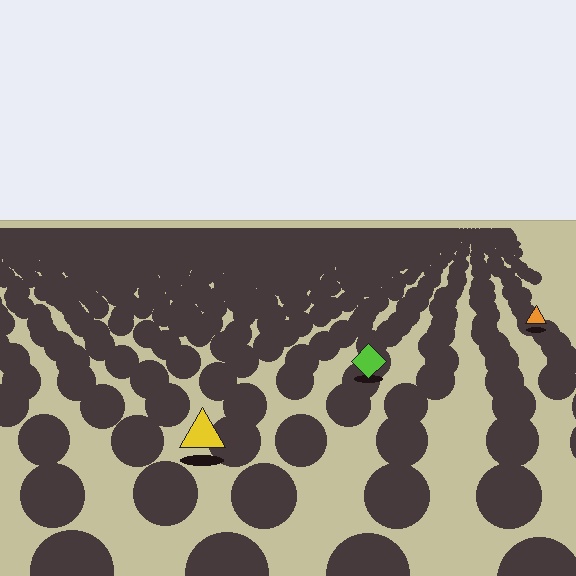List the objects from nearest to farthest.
From nearest to farthest: the yellow triangle, the lime diamond, the orange triangle.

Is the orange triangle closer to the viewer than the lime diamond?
No. The lime diamond is closer — you can tell from the texture gradient: the ground texture is coarser near it.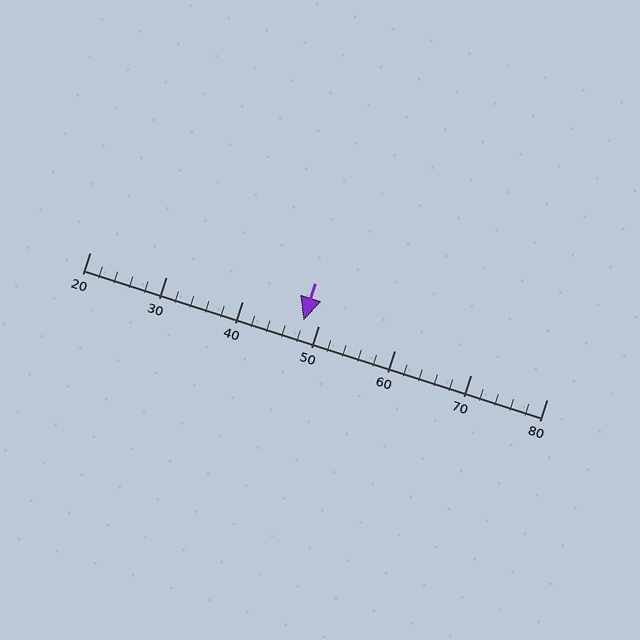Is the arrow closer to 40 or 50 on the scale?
The arrow is closer to 50.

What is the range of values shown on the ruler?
The ruler shows values from 20 to 80.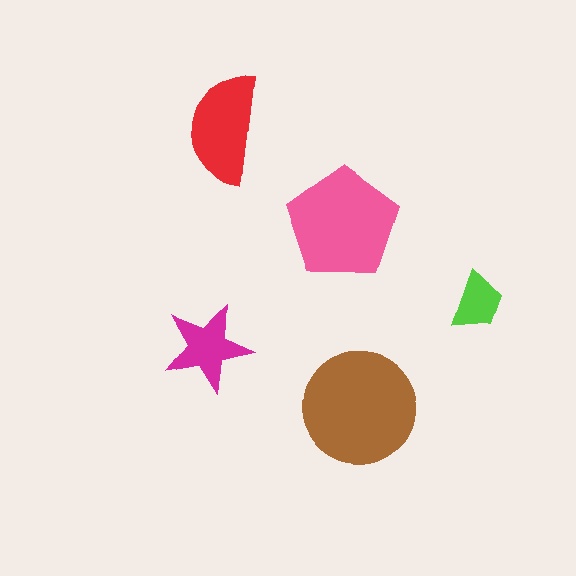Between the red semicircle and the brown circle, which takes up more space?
The brown circle.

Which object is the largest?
The brown circle.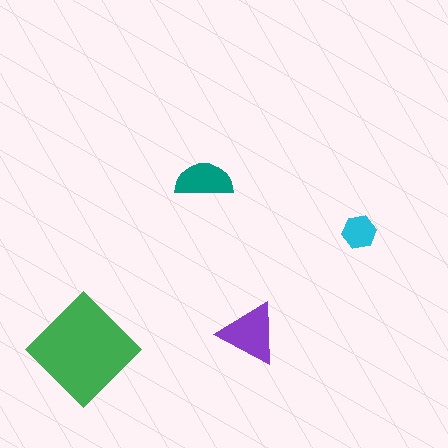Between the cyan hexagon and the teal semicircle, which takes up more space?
The teal semicircle.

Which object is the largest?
The green diamond.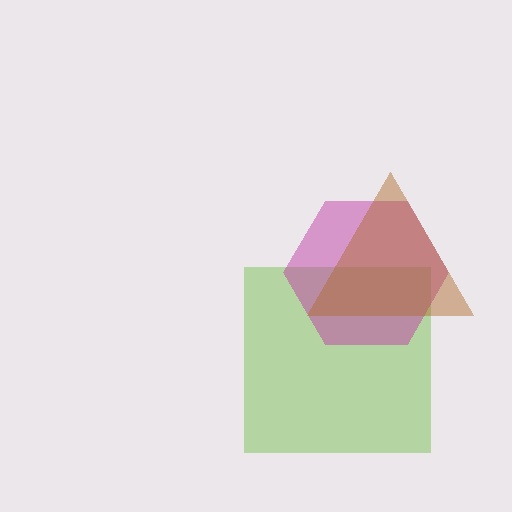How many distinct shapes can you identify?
There are 3 distinct shapes: a lime square, a magenta hexagon, a brown triangle.